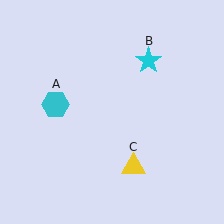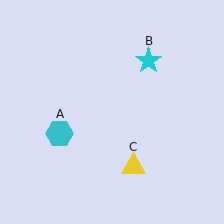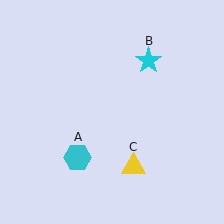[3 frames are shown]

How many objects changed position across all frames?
1 object changed position: cyan hexagon (object A).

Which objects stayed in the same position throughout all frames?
Cyan star (object B) and yellow triangle (object C) remained stationary.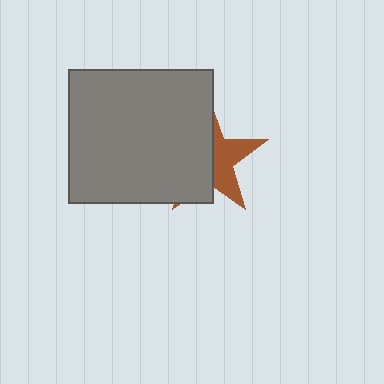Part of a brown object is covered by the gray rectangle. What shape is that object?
It is a star.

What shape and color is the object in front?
The object in front is a gray rectangle.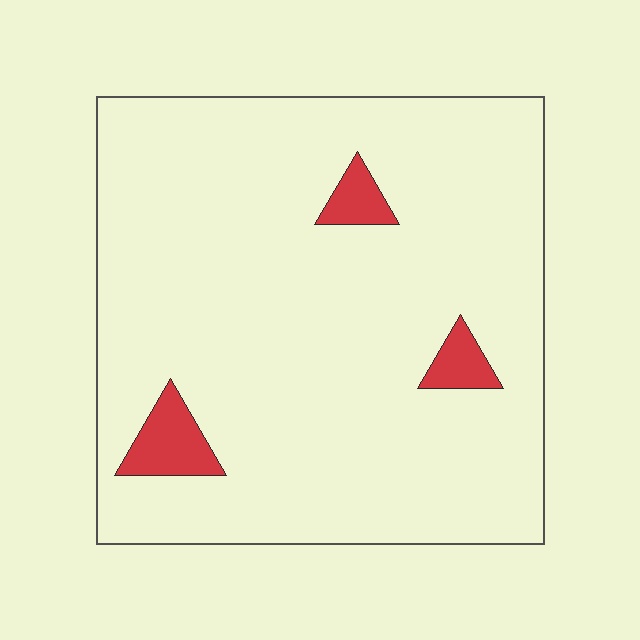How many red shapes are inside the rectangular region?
3.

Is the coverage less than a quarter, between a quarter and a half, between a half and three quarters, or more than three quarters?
Less than a quarter.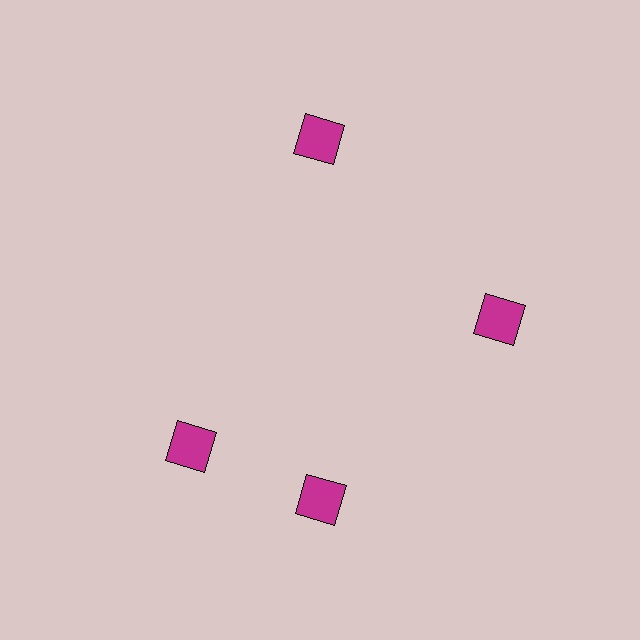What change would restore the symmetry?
The symmetry would be restored by rotating it back into even spacing with its neighbors so that all 4 squares sit at equal angles and equal distance from the center.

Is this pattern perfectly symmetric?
No. The 4 magenta squares are arranged in a ring, but one element near the 9 o'clock position is rotated out of alignment along the ring, breaking the 4-fold rotational symmetry.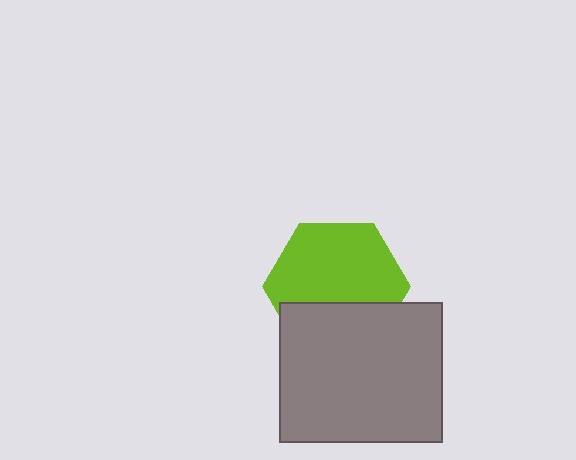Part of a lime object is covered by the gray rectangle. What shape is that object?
It is a hexagon.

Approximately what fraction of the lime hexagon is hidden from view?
Roughly 35% of the lime hexagon is hidden behind the gray rectangle.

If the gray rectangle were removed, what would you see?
You would see the complete lime hexagon.